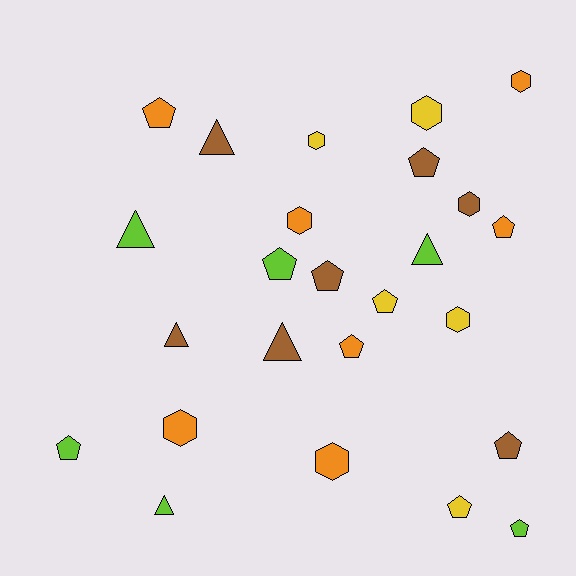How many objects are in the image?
There are 25 objects.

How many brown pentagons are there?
There are 3 brown pentagons.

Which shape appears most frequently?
Pentagon, with 11 objects.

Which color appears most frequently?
Brown, with 7 objects.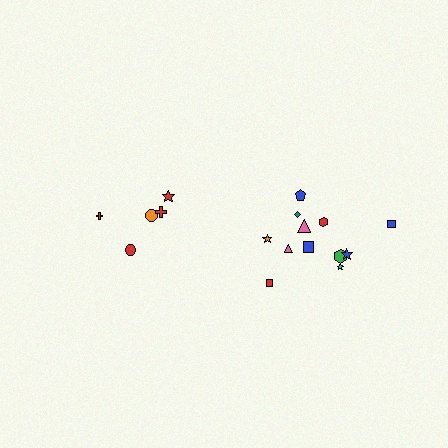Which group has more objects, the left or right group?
The right group.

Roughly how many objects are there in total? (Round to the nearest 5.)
Roughly 15 objects in total.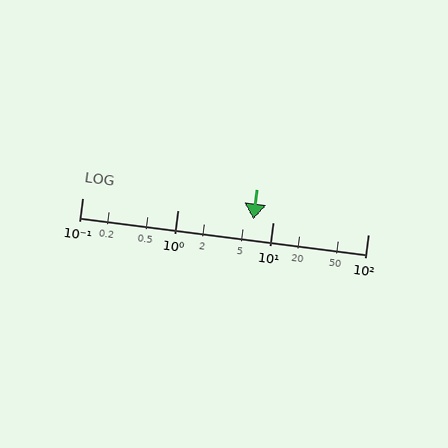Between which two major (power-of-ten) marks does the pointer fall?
The pointer is between 1 and 10.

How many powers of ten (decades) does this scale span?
The scale spans 3 decades, from 0.1 to 100.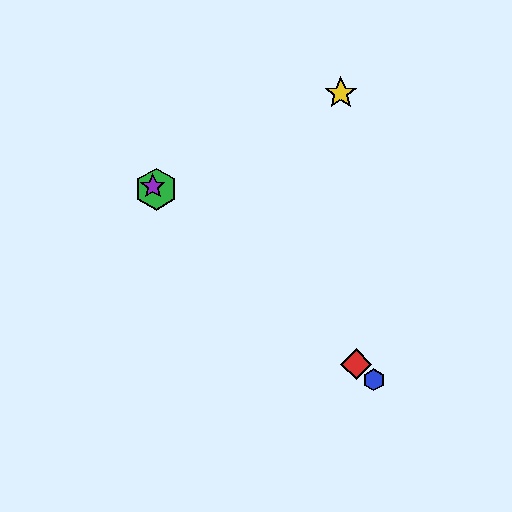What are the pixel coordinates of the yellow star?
The yellow star is at (341, 93).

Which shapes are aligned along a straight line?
The red diamond, the blue hexagon, the green hexagon, the purple star are aligned along a straight line.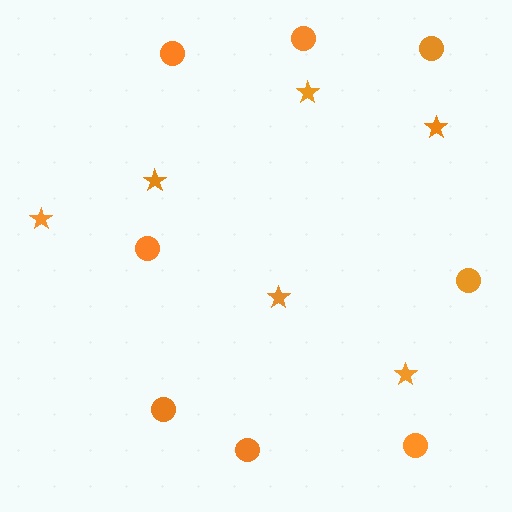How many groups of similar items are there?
There are 2 groups: one group of stars (6) and one group of circles (8).